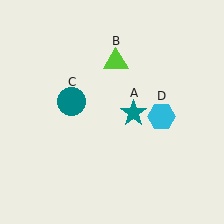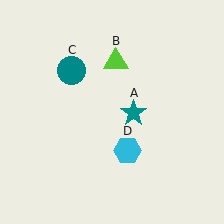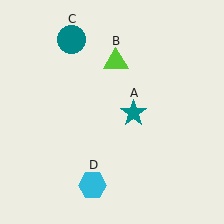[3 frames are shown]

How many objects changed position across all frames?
2 objects changed position: teal circle (object C), cyan hexagon (object D).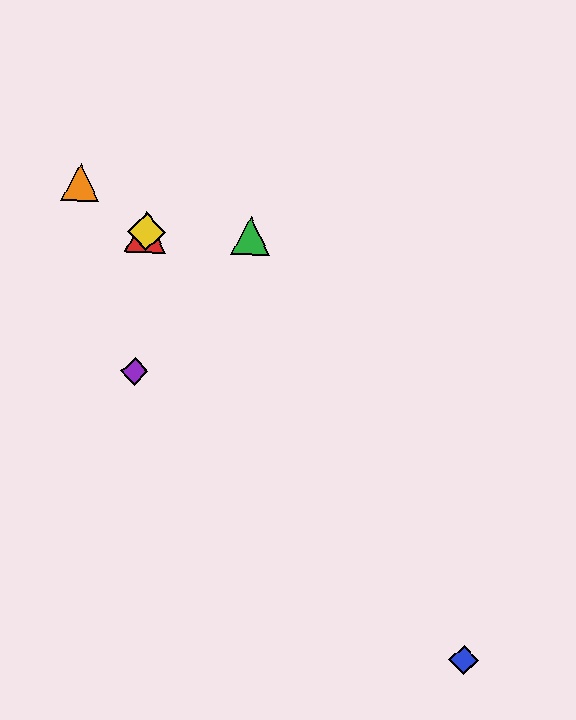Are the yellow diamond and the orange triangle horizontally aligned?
No, the yellow diamond is at y≈232 and the orange triangle is at y≈182.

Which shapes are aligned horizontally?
The red triangle, the green triangle, the yellow diamond are aligned horizontally.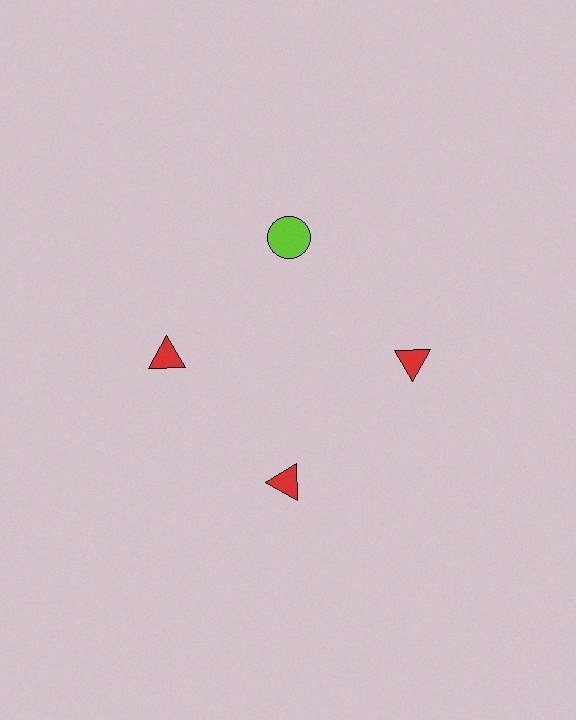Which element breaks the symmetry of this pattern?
The lime circle at roughly the 12 o'clock position breaks the symmetry. All other shapes are red triangles.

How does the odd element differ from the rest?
It differs in both color (lime instead of red) and shape (circle instead of triangle).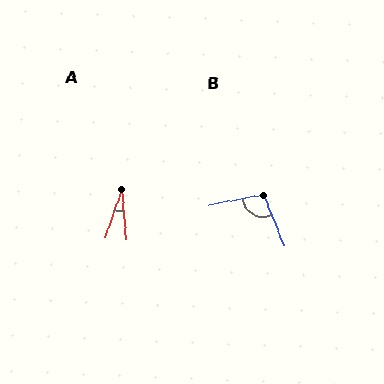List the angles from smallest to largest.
A (25°), B (101°).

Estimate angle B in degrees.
Approximately 101 degrees.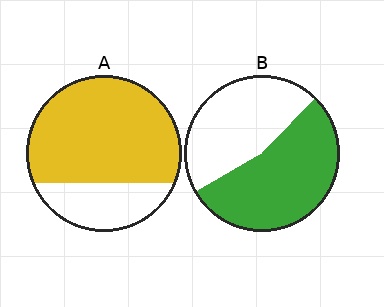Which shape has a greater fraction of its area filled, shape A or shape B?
Shape A.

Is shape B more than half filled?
Yes.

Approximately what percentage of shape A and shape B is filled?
A is approximately 75% and B is approximately 55%.